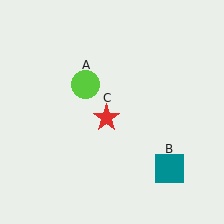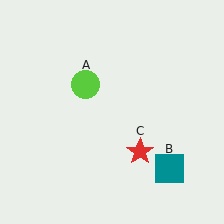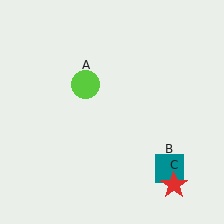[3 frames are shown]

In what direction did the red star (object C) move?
The red star (object C) moved down and to the right.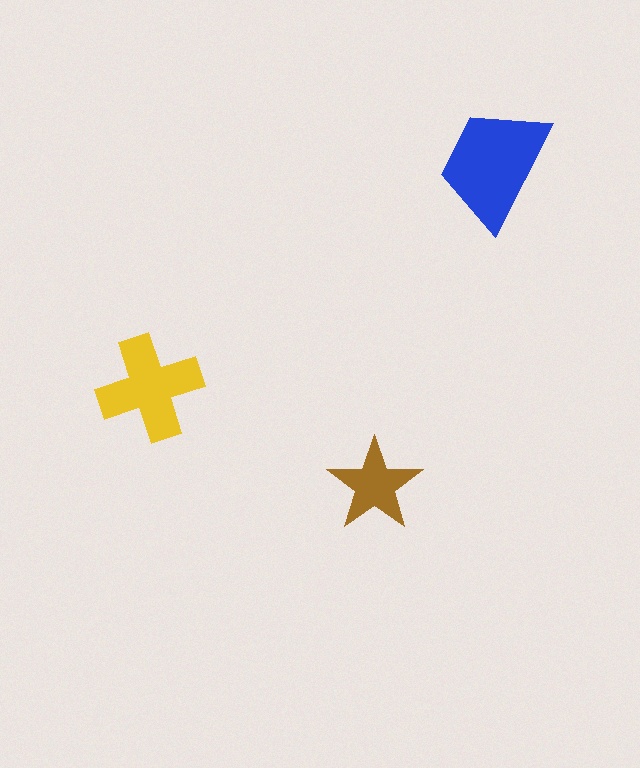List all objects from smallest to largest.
The brown star, the yellow cross, the blue trapezoid.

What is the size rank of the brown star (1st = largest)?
3rd.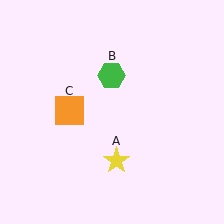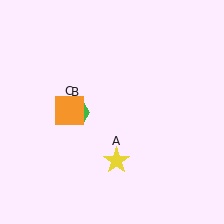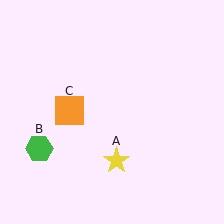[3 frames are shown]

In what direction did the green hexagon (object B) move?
The green hexagon (object B) moved down and to the left.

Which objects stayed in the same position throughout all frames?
Yellow star (object A) and orange square (object C) remained stationary.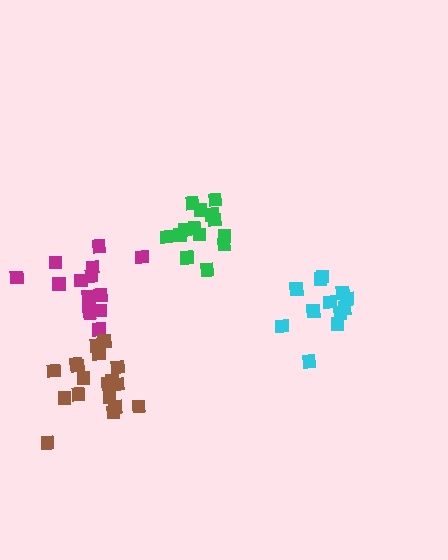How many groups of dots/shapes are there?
There are 4 groups.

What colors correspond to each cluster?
The clusters are colored: magenta, cyan, green, brown.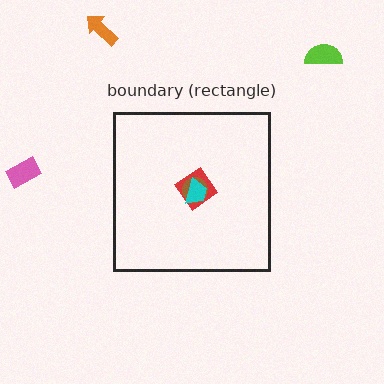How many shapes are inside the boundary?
3 inside, 3 outside.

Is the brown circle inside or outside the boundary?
Inside.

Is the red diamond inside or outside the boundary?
Inside.